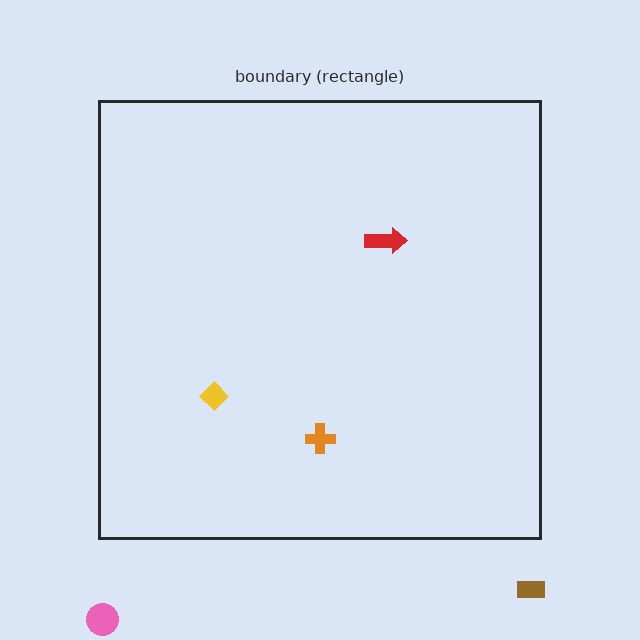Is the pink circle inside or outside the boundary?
Outside.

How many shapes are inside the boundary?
3 inside, 2 outside.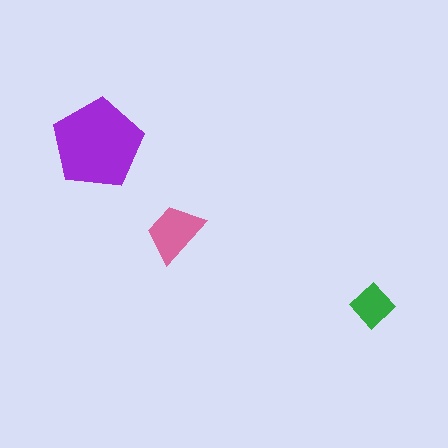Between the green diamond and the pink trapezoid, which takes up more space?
The pink trapezoid.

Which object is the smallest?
The green diamond.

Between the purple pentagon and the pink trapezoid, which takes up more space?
The purple pentagon.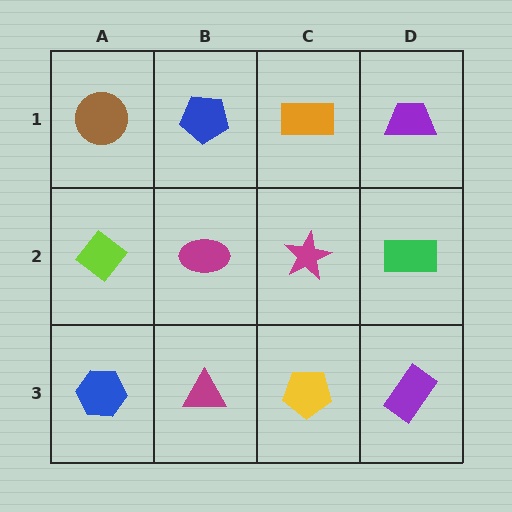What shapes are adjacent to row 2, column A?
A brown circle (row 1, column A), a blue hexagon (row 3, column A), a magenta ellipse (row 2, column B).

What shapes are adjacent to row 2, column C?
An orange rectangle (row 1, column C), a yellow pentagon (row 3, column C), a magenta ellipse (row 2, column B), a green rectangle (row 2, column D).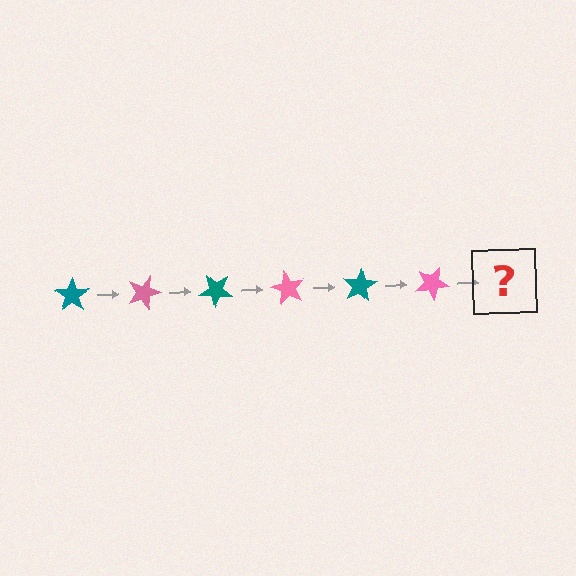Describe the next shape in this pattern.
It should be a teal star, rotated 120 degrees from the start.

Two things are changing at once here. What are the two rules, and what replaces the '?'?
The two rules are that it rotates 20 degrees each step and the color cycles through teal and pink. The '?' should be a teal star, rotated 120 degrees from the start.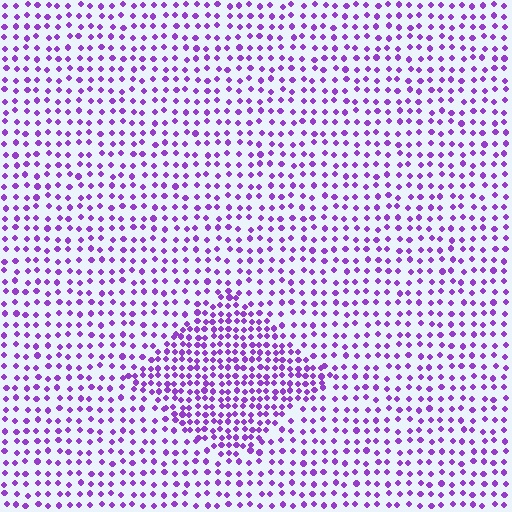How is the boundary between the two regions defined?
The boundary is defined by a change in element density (approximately 1.9x ratio). All elements are the same color, size, and shape.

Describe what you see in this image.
The image contains small purple elements arranged at two different densities. A diamond-shaped region is visible where the elements are more densely packed than the surrounding area.